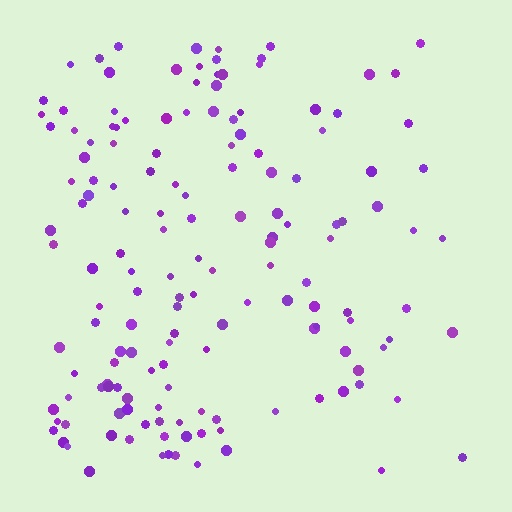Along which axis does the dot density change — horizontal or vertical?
Horizontal.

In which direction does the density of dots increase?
From right to left, with the left side densest.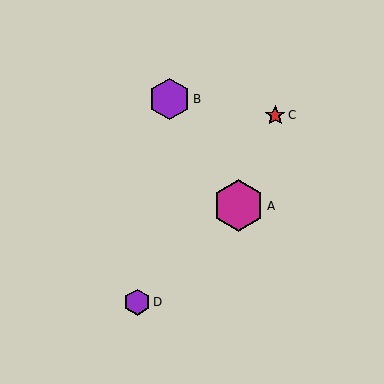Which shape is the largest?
The magenta hexagon (labeled A) is the largest.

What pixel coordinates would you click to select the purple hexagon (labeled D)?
Click at (137, 302) to select the purple hexagon D.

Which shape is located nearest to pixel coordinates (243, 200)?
The magenta hexagon (labeled A) at (238, 206) is nearest to that location.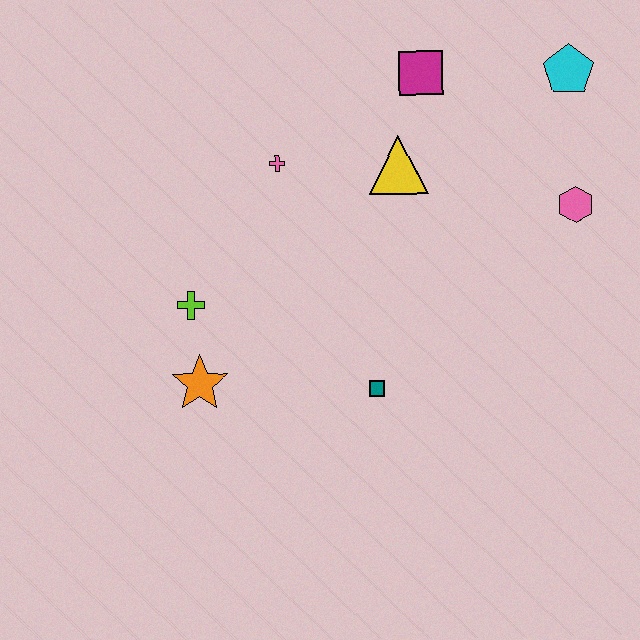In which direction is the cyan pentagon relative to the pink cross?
The cyan pentagon is to the right of the pink cross.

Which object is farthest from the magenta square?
The orange star is farthest from the magenta square.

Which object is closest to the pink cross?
The yellow triangle is closest to the pink cross.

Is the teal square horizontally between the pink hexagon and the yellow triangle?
No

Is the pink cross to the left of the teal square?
Yes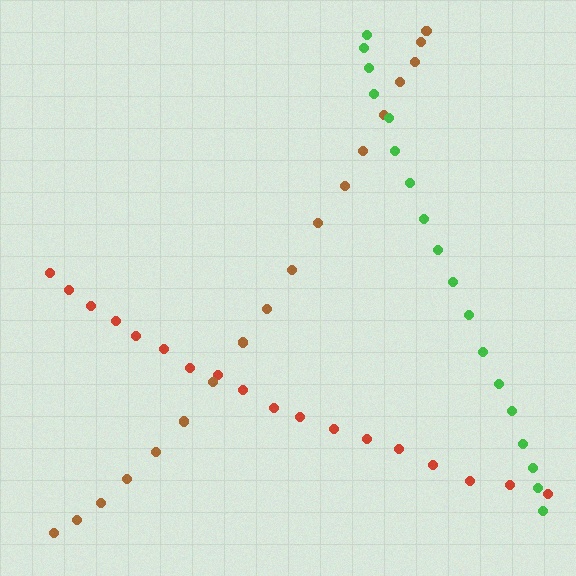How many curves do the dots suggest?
There are 3 distinct paths.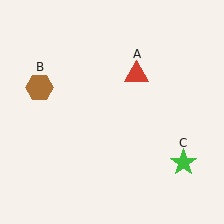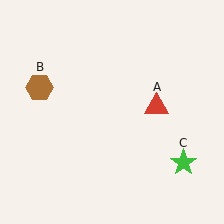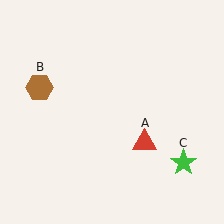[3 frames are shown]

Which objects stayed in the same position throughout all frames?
Brown hexagon (object B) and green star (object C) remained stationary.